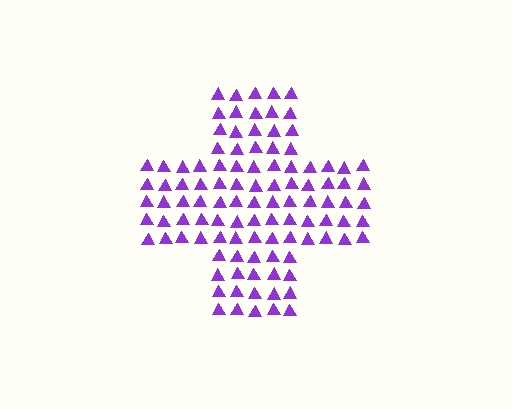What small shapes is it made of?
It is made of small triangles.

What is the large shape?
The large shape is a cross.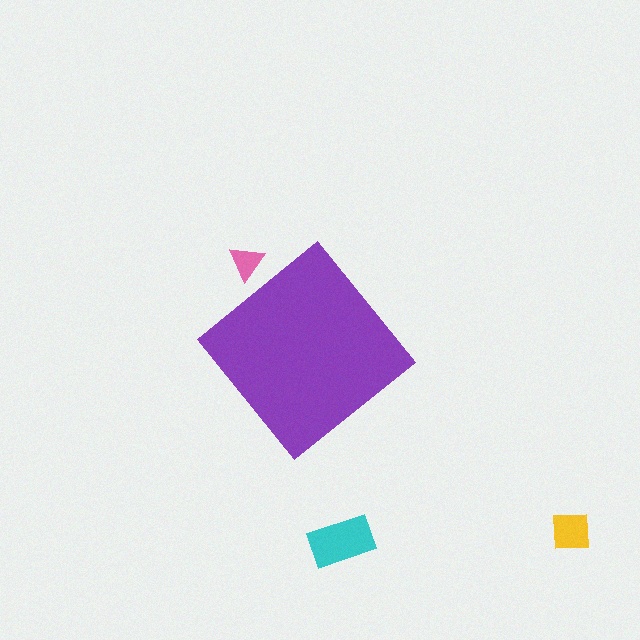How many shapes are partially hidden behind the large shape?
1 shape is partially hidden.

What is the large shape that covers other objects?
A purple diamond.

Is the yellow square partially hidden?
No, the yellow square is fully visible.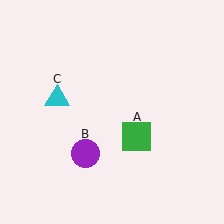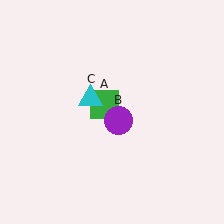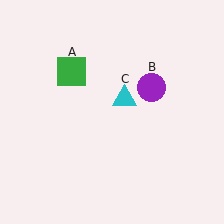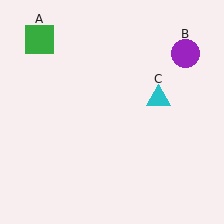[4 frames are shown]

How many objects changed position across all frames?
3 objects changed position: green square (object A), purple circle (object B), cyan triangle (object C).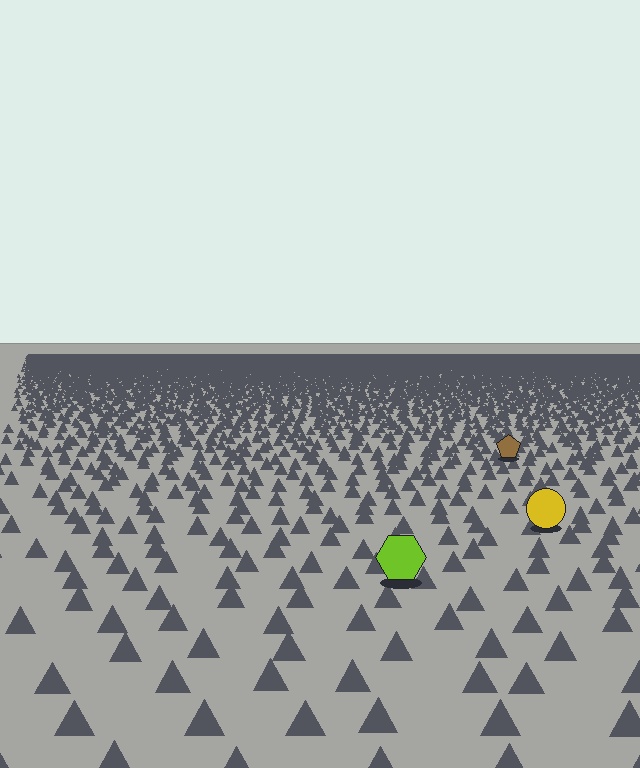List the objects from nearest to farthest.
From nearest to farthest: the lime hexagon, the yellow circle, the brown pentagon.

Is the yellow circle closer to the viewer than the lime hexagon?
No. The lime hexagon is closer — you can tell from the texture gradient: the ground texture is coarser near it.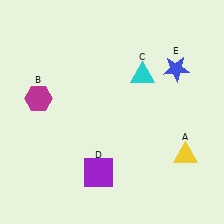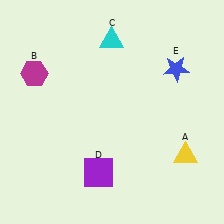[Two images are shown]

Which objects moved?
The objects that moved are: the magenta hexagon (B), the cyan triangle (C).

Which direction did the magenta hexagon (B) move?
The magenta hexagon (B) moved up.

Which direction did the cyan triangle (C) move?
The cyan triangle (C) moved up.